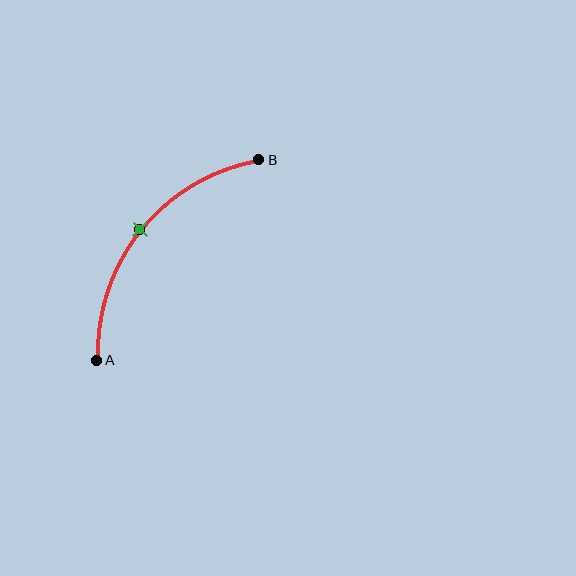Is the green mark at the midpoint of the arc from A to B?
Yes. The green mark lies on the arc at equal arc-length from both A and B — it is the arc midpoint.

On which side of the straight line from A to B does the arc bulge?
The arc bulges above and to the left of the straight line connecting A and B.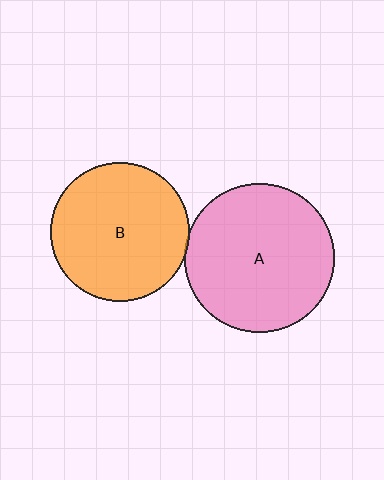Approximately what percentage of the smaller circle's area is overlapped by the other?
Approximately 5%.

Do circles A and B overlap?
Yes.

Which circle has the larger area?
Circle A (pink).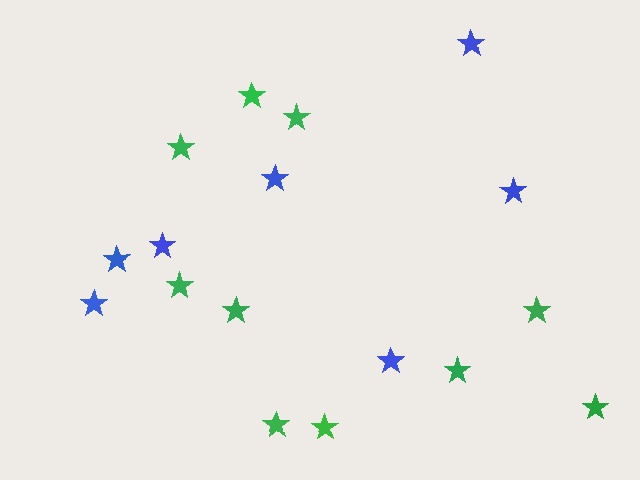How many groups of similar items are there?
There are 2 groups: one group of blue stars (7) and one group of green stars (10).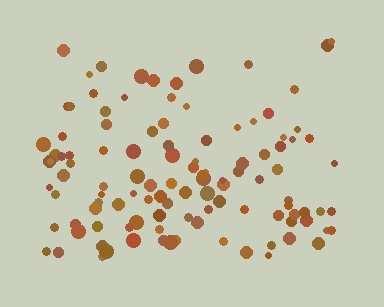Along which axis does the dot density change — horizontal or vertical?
Vertical.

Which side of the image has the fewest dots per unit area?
The top.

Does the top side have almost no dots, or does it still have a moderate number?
Still a moderate number, just noticeably fewer than the bottom.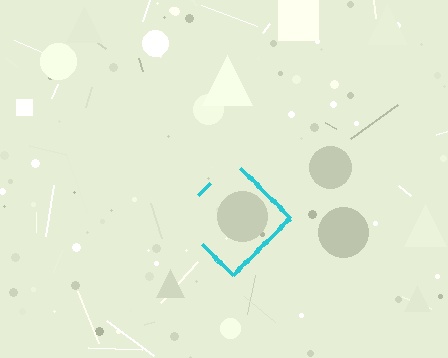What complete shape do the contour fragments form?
The contour fragments form a diamond.